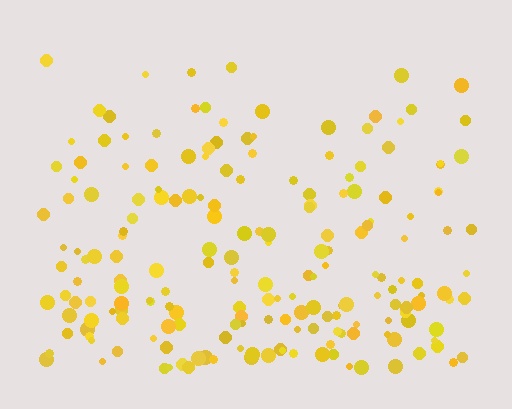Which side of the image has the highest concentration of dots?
The bottom.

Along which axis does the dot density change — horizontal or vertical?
Vertical.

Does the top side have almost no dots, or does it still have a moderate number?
Still a moderate number, just noticeably fewer than the bottom.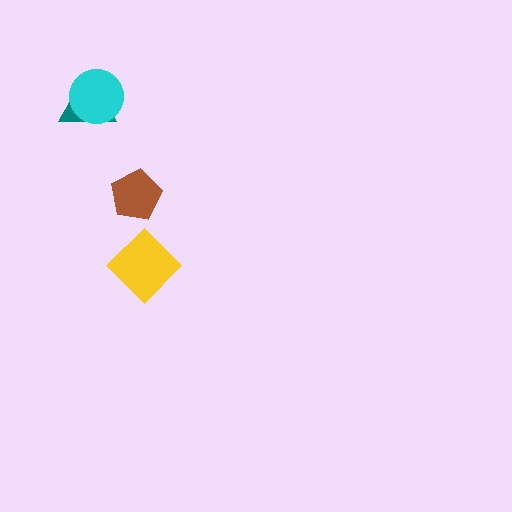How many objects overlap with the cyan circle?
1 object overlaps with the cyan circle.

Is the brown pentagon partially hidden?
No, no other shape covers it.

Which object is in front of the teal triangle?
The cyan circle is in front of the teal triangle.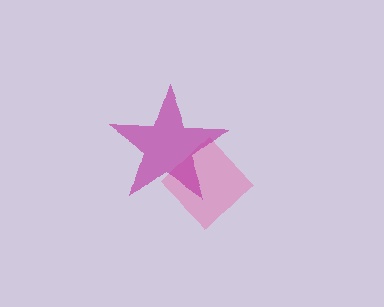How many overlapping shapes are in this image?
There are 2 overlapping shapes in the image.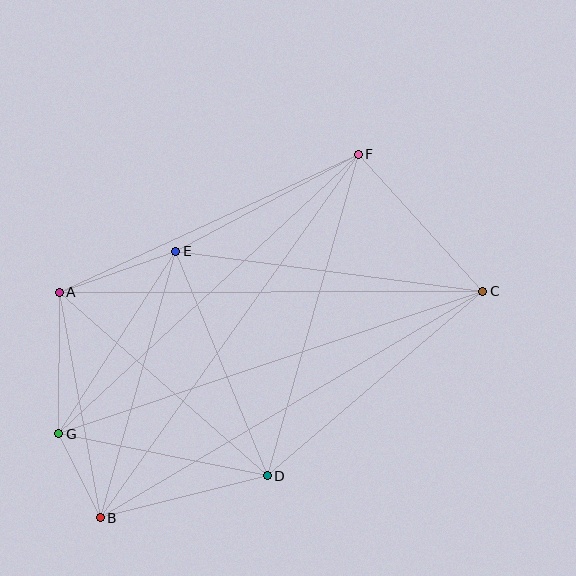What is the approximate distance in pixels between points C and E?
The distance between C and E is approximately 310 pixels.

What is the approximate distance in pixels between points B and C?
The distance between B and C is approximately 445 pixels.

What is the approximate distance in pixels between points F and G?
The distance between F and G is approximately 410 pixels.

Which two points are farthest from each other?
Points C and G are farthest from each other.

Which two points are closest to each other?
Points B and G are closest to each other.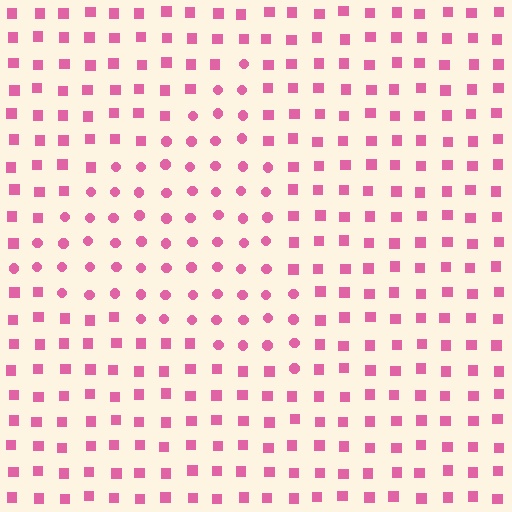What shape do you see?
I see a triangle.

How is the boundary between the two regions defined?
The boundary is defined by a change in element shape: circles inside vs. squares outside. All elements share the same color and spacing.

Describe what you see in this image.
The image is filled with small pink elements arranged in a uniform grid. A triangle-shaped region contains circles, while the surrounding area contains squares. The boundary is defined purely by the change in element shape.